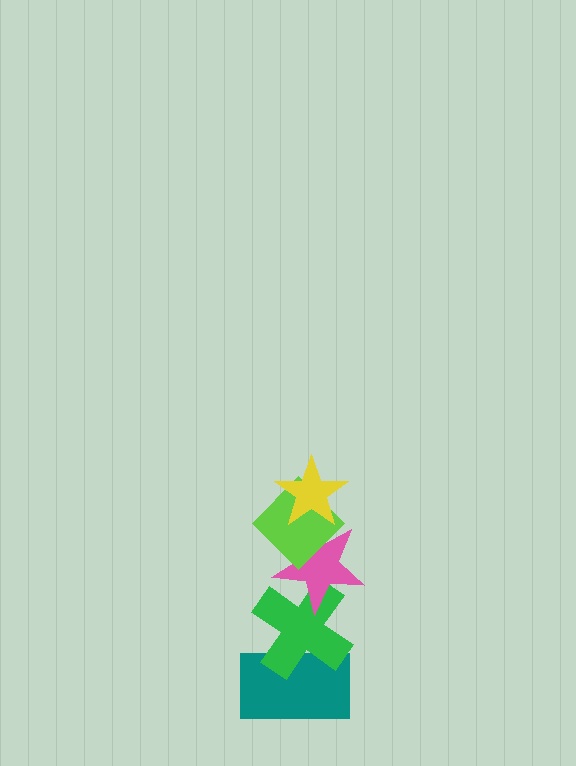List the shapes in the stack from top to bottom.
From top to bottom: the yellow star, the lime diamond, the pink star, the green cross, the teal rectangle.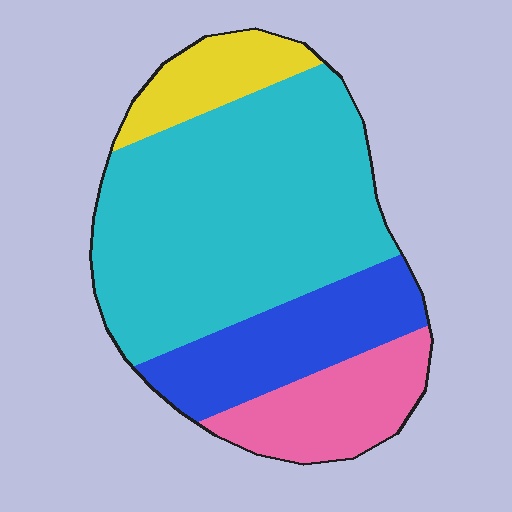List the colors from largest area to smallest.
From largest to smallest: cyan, blue, pink, yellow.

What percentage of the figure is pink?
Pink covers 15% of the figure.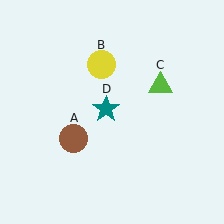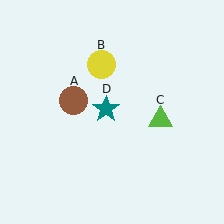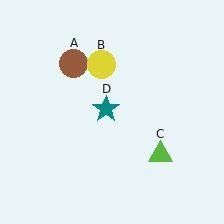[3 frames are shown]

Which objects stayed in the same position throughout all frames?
Yellow circle (object B) and teal star (object D) remained stationary.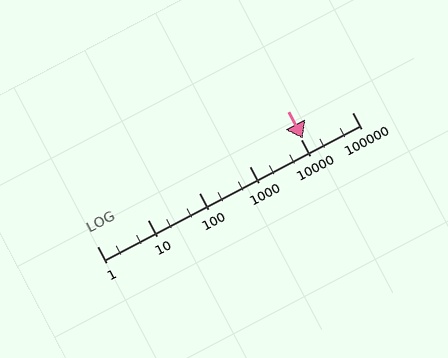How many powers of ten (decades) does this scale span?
The scale spans 5 decades, from 1 to 100000.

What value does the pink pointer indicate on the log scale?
The pointer indicates approximately 11000.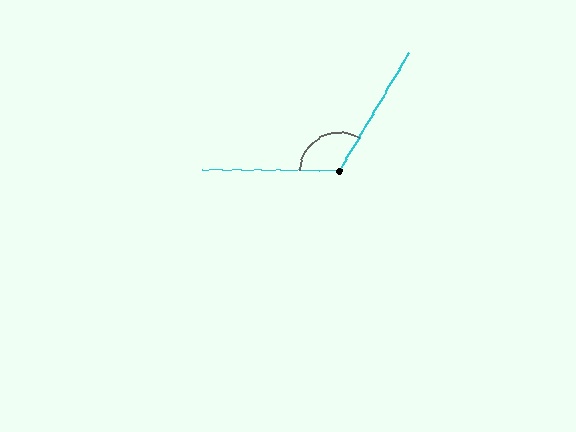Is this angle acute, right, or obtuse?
It is obtuse.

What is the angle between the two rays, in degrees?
Approximately 120 degrees.